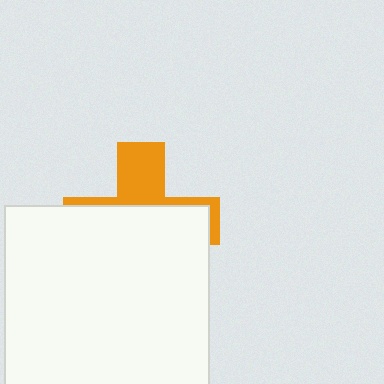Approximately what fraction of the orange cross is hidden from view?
Roughly 66% of the orange cross is hidden behind the white square.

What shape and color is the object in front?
The object in front is a white square.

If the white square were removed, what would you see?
You would see the complete orange cross.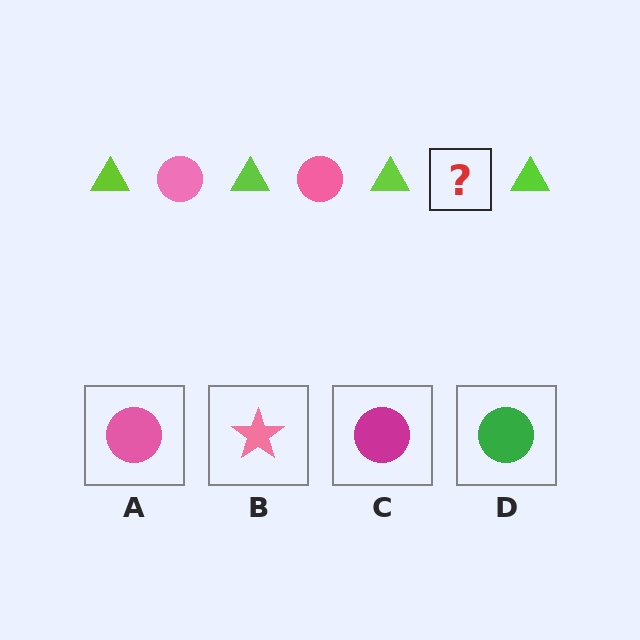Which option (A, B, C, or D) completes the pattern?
A.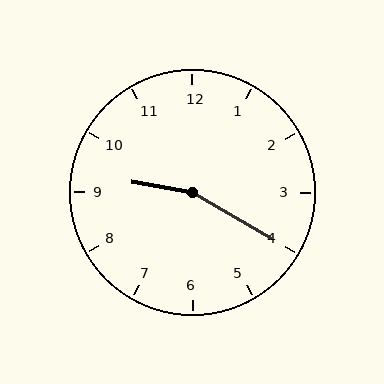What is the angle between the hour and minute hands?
Approximately 160 degrees.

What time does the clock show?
9:20.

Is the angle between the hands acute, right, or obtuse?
It is obtuse.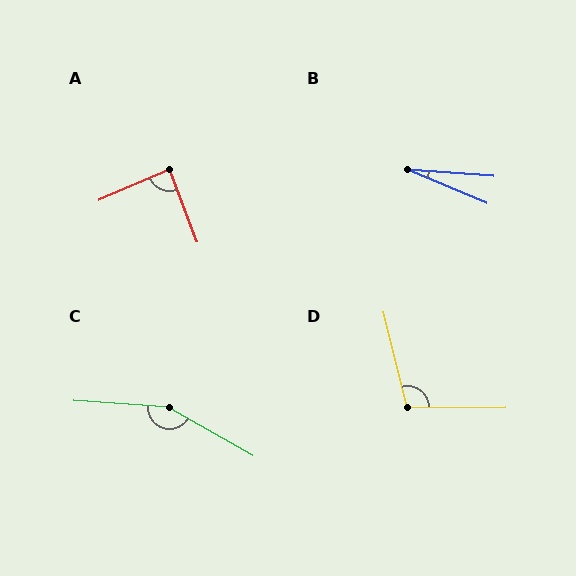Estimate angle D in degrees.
Approximately 103 degrees.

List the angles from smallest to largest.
B (19°), A (88°), D (103°), C (154°).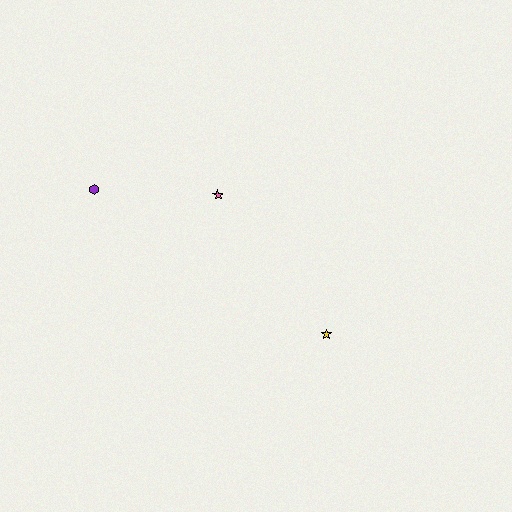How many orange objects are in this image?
There are no orange objects.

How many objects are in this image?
There are 3 objects.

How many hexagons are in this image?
There is 1 hexagon.